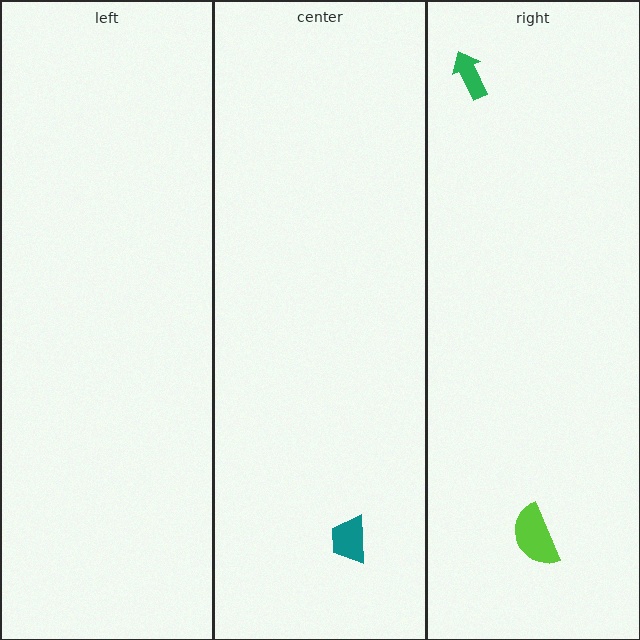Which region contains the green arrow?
The right region.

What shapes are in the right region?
The lime semicircle, the green arrow.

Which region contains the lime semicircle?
The right region.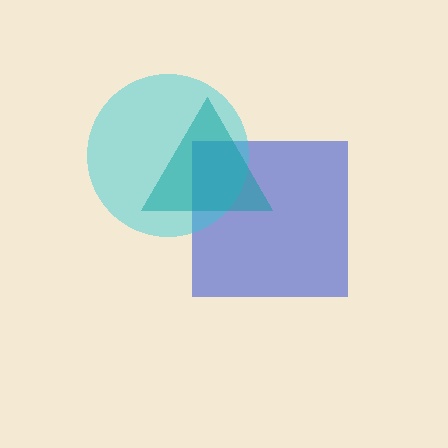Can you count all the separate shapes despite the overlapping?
Yes, there are 3 separate shapes.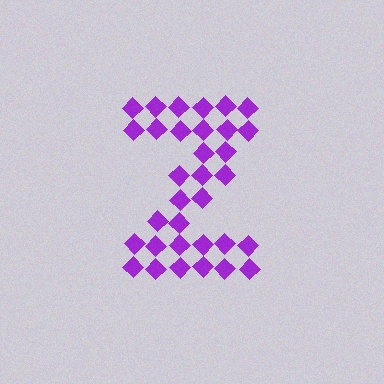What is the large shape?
The large shape is the letter Z.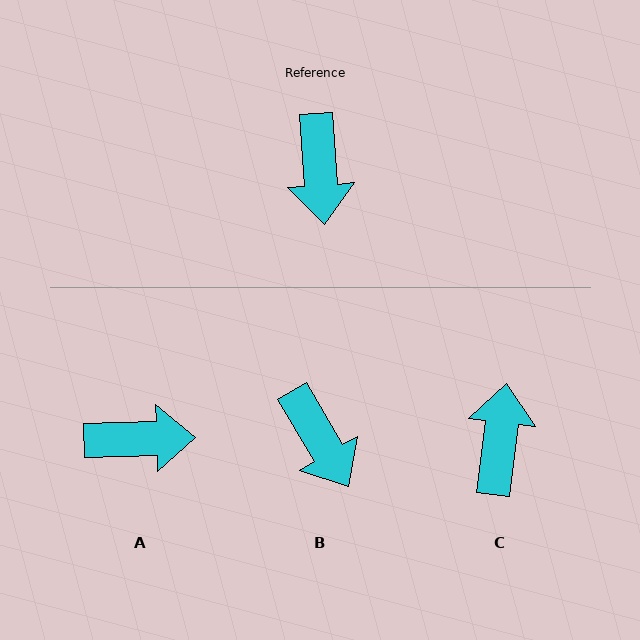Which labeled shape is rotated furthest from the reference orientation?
C, about 169 degrees away.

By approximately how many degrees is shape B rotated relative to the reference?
Approximately 26 degrees counter-clockwise.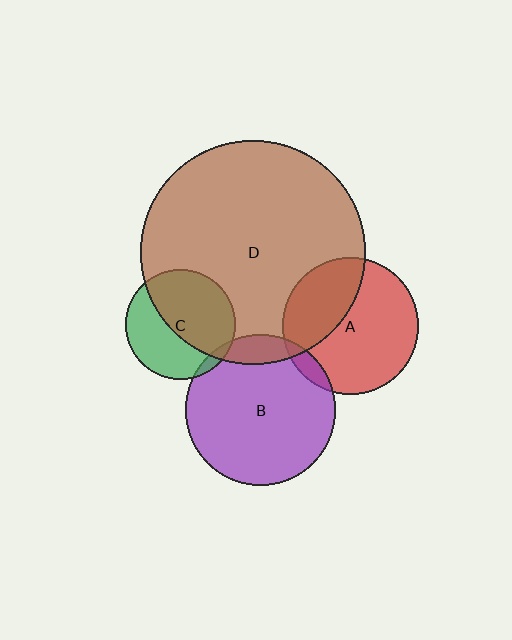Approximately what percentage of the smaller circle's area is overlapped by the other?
Approximately 35%.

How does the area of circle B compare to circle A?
Approximately 1.2 times.